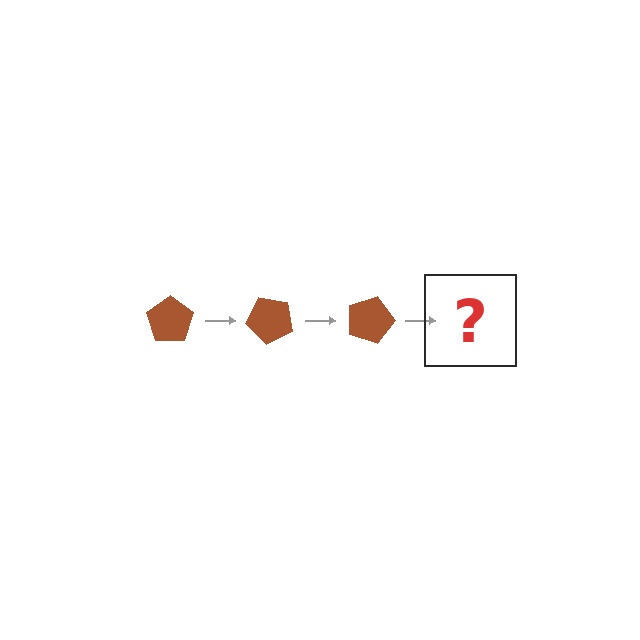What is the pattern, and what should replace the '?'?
The pattern is that the pentagon rotates 45 degrees each step. The '?' should be a brown pentagon rotated 135 degrees.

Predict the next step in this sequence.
The next step is a brown pentagon rotated 135 degrees.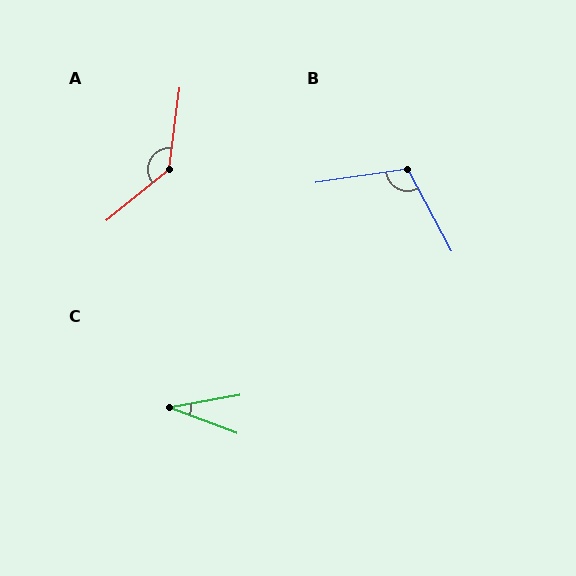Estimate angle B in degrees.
Approximately 110 degrees.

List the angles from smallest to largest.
C (31°), B (110°), A (136°).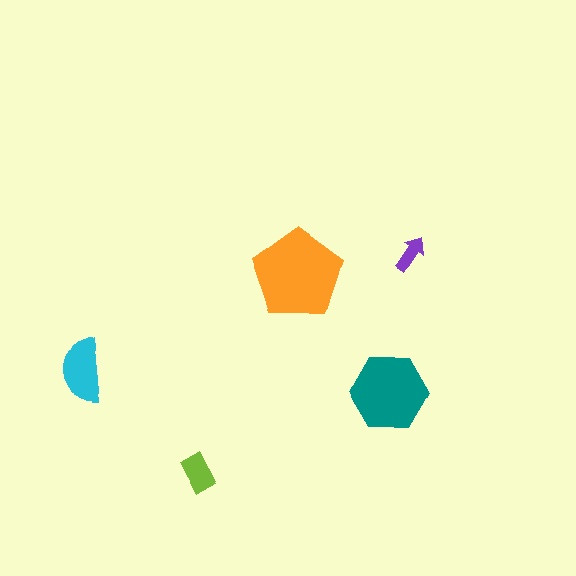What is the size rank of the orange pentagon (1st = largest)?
1st.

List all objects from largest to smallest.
The orange pentagon, the teal hexagon, the cyan semicircle, the lime rectangle, the purple arrow.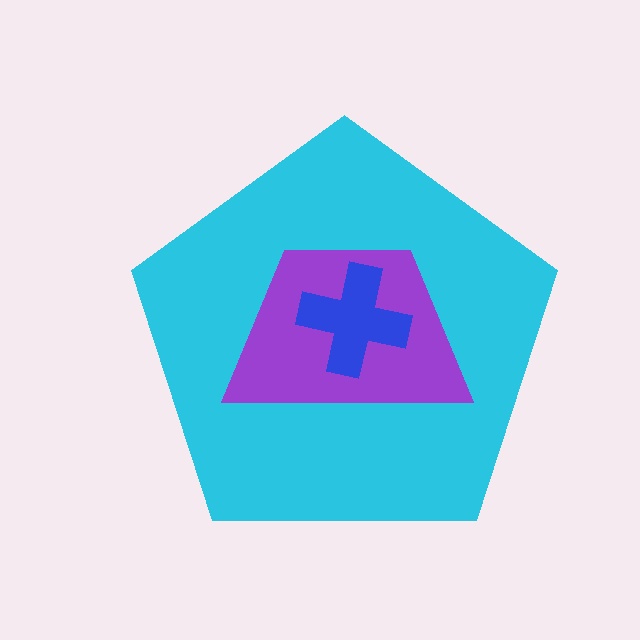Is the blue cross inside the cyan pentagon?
Yes.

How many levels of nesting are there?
3.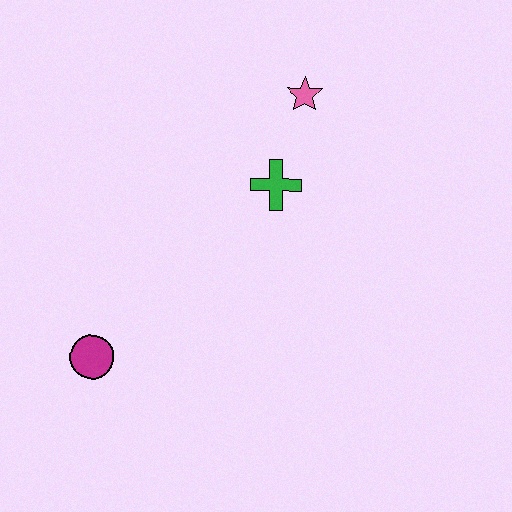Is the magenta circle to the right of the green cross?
No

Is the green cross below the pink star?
Yes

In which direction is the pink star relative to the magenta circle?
The pink star is above the magenta circle.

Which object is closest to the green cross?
The pink star is closest to the green cross.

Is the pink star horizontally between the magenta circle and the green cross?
No